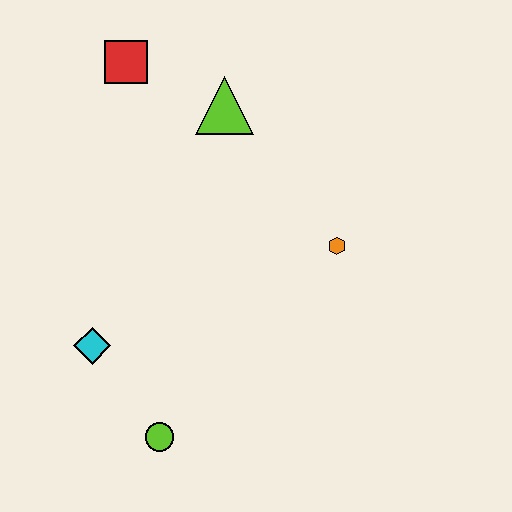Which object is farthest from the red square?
The lime circle is farthest from the red square.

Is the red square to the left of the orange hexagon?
Yes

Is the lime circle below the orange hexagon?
Yes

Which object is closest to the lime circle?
The cyan diamond is closest to the lime circle.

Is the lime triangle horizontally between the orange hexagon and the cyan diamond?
Yes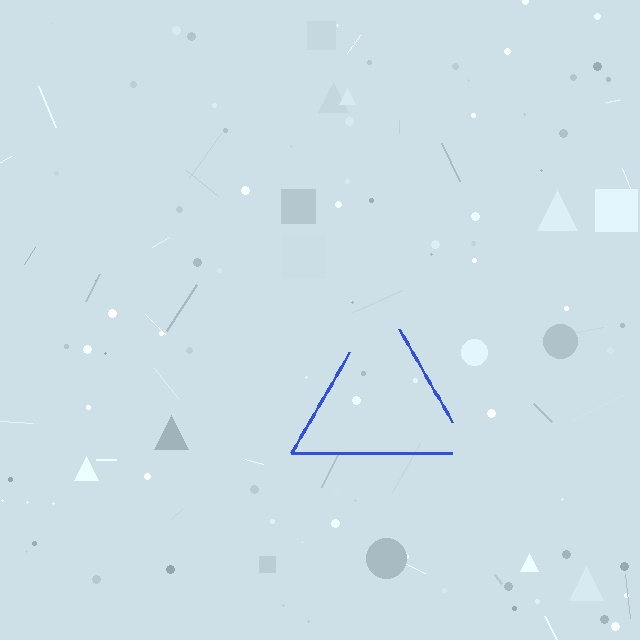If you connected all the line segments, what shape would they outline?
They would outline a triangle.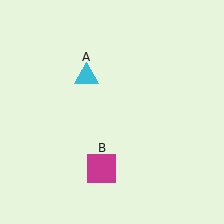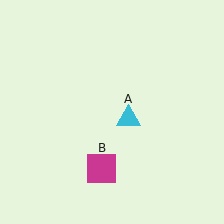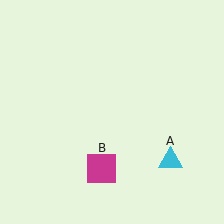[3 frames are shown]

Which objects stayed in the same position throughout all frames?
Magenta square (object B) remained stationary.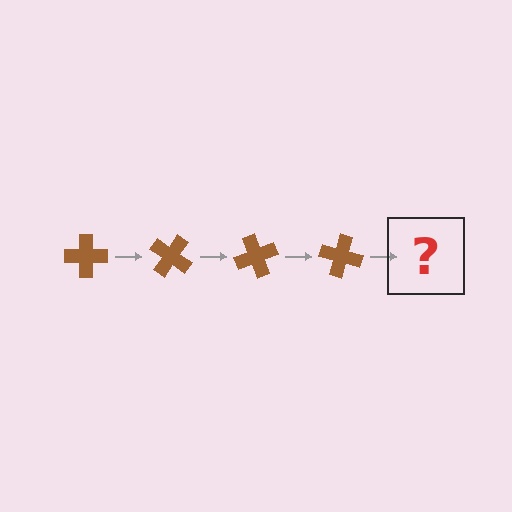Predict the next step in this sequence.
The next step is a brown cross rotated 140 degrees.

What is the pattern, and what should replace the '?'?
The pattern is that the cross rotates 35 degrees each step. The '?' should be a brown cross rotated 140 degrees.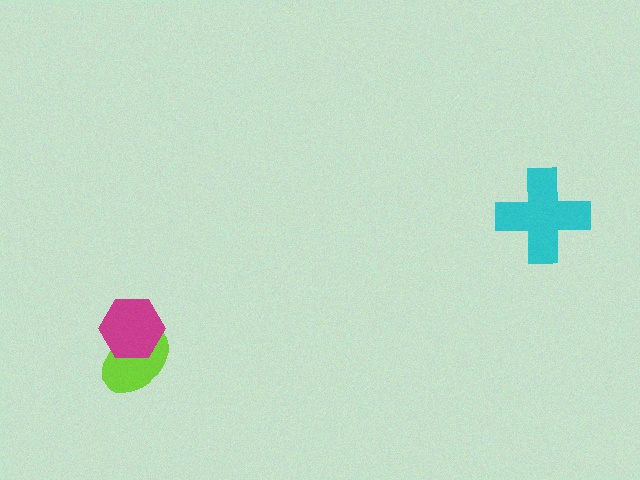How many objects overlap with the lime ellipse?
1 object overlaps with the lime ellipse.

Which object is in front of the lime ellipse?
The magenta hexagon is in front of the lime ellipse.